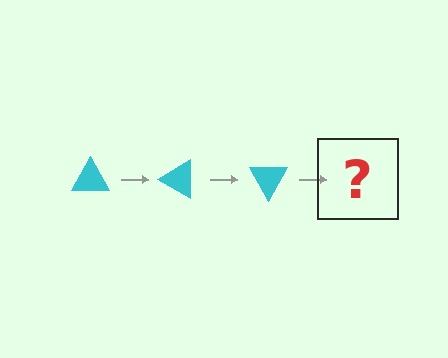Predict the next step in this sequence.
The next step is a cyan triangle rotated 90 degrees.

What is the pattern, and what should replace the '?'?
The pattern is that the triangle rotates 30 degrees each step. The '?' should be a cyan triangle rotated 90 degrees.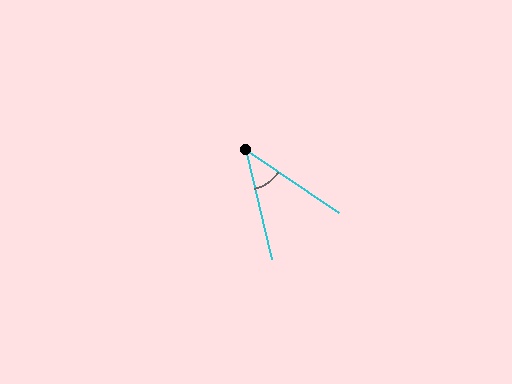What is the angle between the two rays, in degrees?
Approximately 42 degrees.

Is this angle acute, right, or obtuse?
It is acute.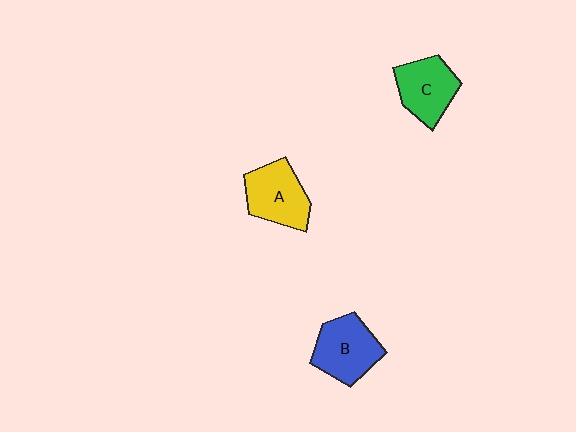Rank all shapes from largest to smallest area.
From largest to smallest: B (blue), A (yellow), C (green).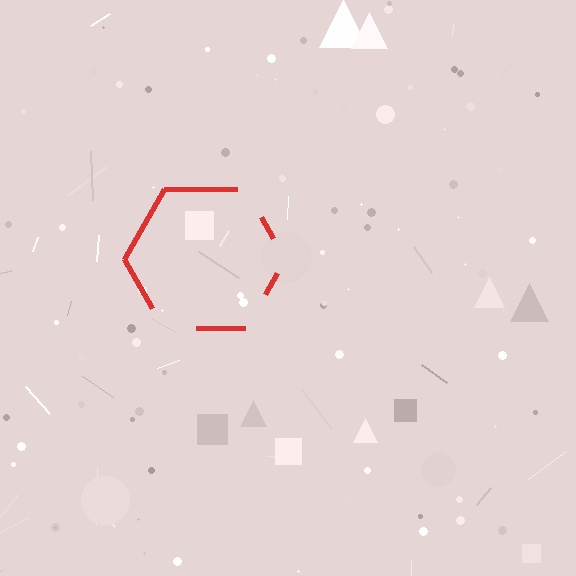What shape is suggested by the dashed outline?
The dashed outline suggests a hexagon.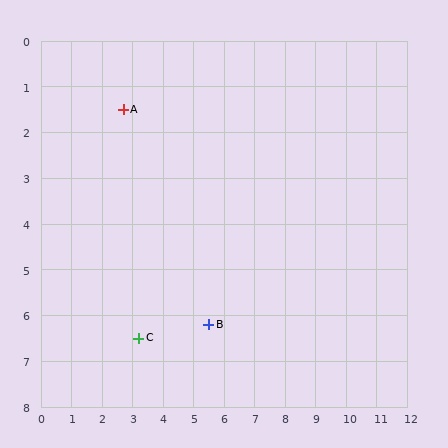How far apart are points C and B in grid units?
Points C and B are about 2.3 grid units apart.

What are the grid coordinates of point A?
Point A is at approximately (2.7, 1.5).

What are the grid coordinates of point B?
Point B is at approximately (5.5, 6.2).